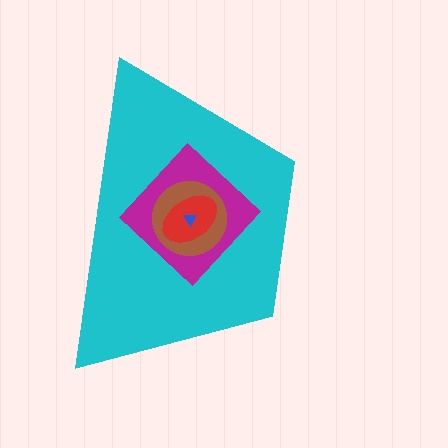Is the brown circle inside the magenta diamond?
Yes.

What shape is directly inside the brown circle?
The red ellipse.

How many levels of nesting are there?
5.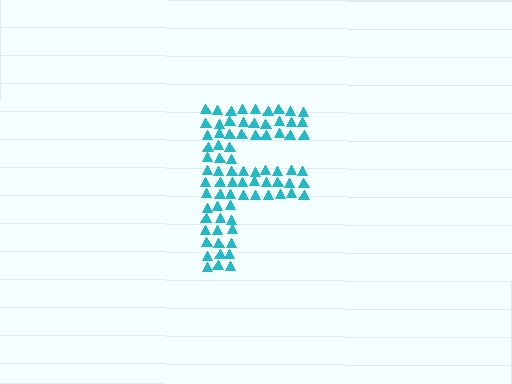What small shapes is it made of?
It is made of small triangles.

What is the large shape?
The large shape is the letter F.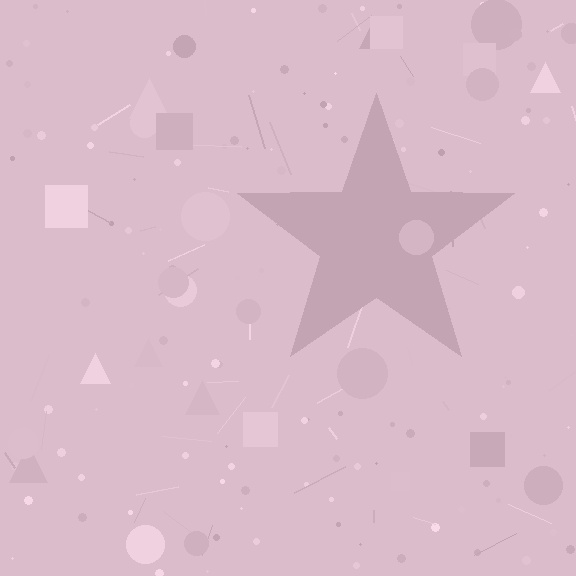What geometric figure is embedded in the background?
A star is embedded in the background.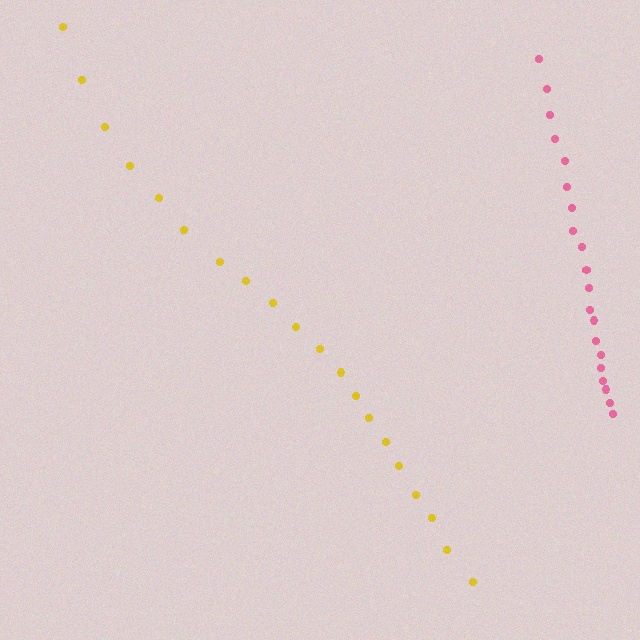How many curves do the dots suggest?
There are 2 distinct paths.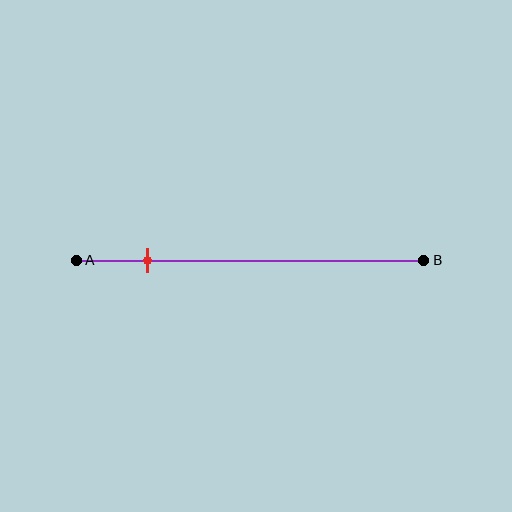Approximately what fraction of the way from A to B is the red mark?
The red mark is approximately 20% of the way from A to B.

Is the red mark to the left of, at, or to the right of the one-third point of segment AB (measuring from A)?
The red mark is to the left of the one-third point of segment AB.